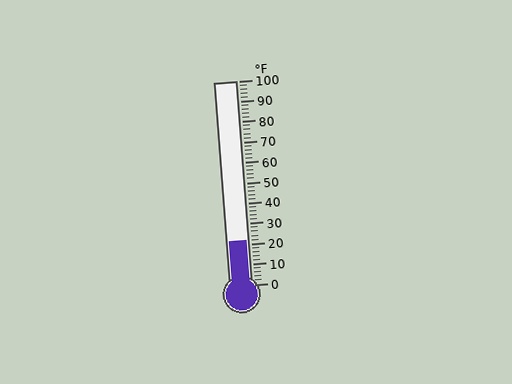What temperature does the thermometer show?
The thermometer shows approximately 22°F.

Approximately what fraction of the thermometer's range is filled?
The thermometer is filled to approximately 20% of its range.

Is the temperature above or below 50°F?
The temperature is below 50°F.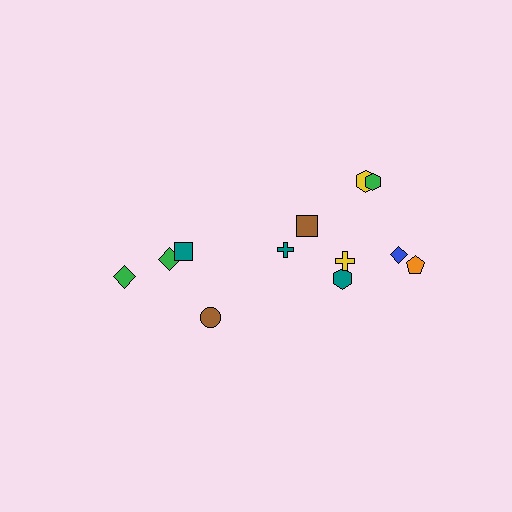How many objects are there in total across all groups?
There are 12 objects.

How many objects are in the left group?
There are 4 objects.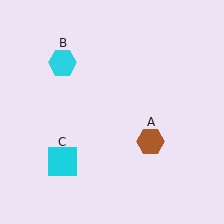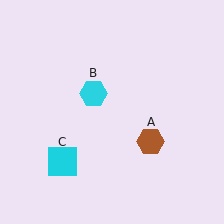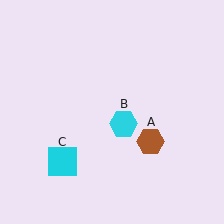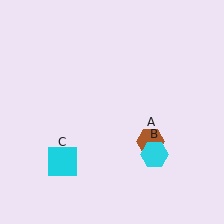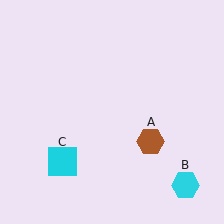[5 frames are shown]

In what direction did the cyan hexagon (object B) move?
The cyan hexagon (object B) moved down and to the right.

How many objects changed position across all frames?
1 object changed position: cyan hexagon (object B).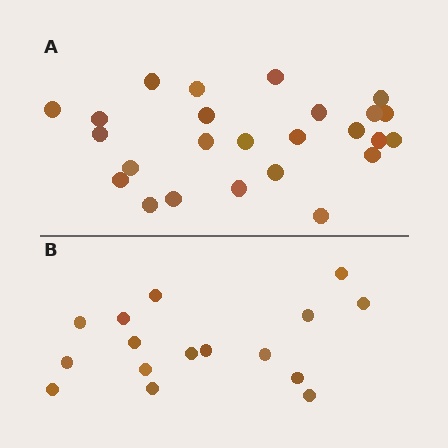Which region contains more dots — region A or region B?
Region A (the top region) has more dots.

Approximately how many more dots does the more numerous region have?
Region A has roughly 8 or so more dots than region B.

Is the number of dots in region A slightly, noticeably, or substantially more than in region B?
Region A has substantially more. The ratio is roughly 1.6 to 1.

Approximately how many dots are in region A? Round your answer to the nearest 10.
About 20 dots. (The exact count is 25, which rounds to 20.)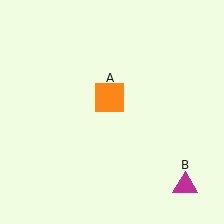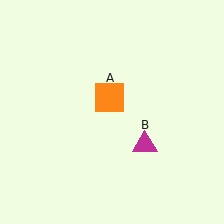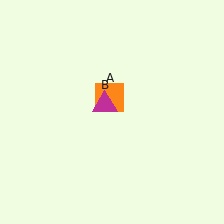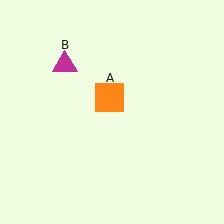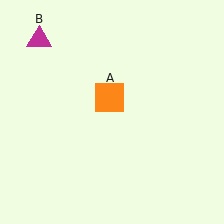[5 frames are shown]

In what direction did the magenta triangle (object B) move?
The magenta triangle (object B) moved up and to the left.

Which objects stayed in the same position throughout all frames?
Orange square (object A) remained stationary.